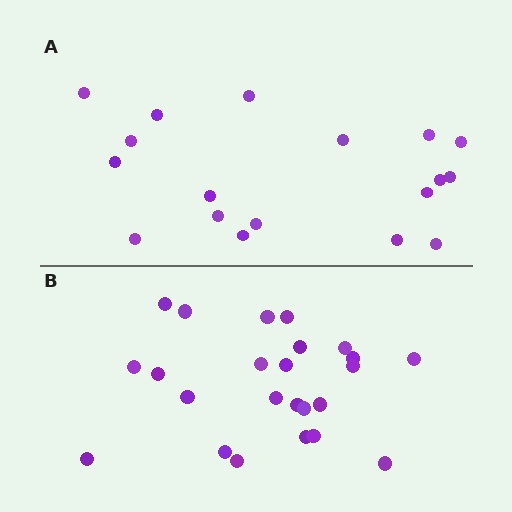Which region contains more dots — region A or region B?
Region B (the bottom region) has more dots.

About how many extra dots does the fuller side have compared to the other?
Region B has about 6 more dots than region A.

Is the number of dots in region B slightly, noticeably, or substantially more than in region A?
Region B has noticeably more, but not dramatically so. The ratio is roughly 1.3 to 1.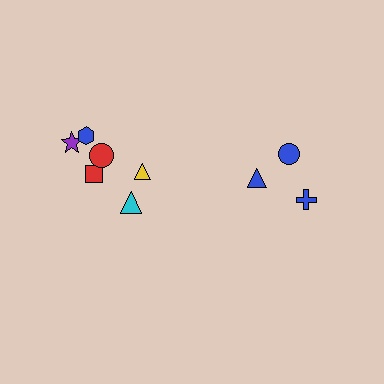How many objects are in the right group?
There are 3 objects.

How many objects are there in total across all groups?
There are 9 objects.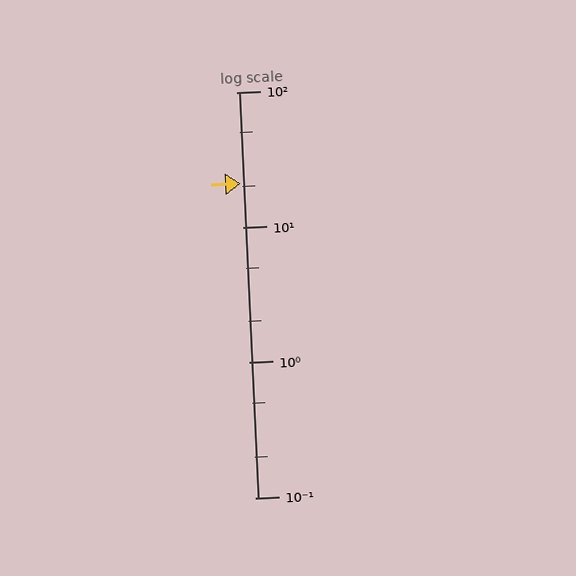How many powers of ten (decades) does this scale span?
The scale spans 3 decades, from 0.1 to 100.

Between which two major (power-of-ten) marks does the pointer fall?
The pointer is between 10 and 100.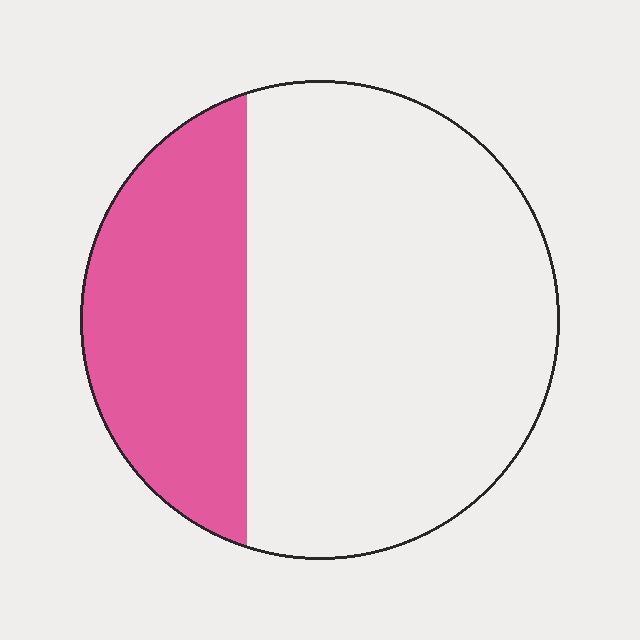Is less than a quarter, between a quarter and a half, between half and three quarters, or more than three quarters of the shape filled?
Between a quarter and a half.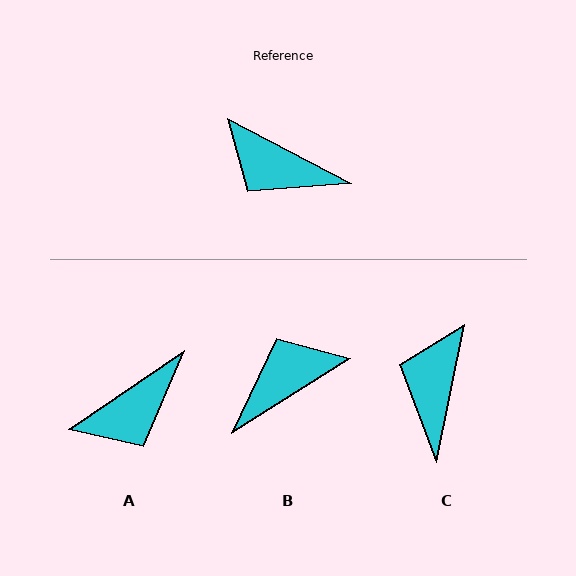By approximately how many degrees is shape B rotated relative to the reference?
Approximately 120 degrees clockwise.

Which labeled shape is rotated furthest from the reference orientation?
B, about 120 degrees away.